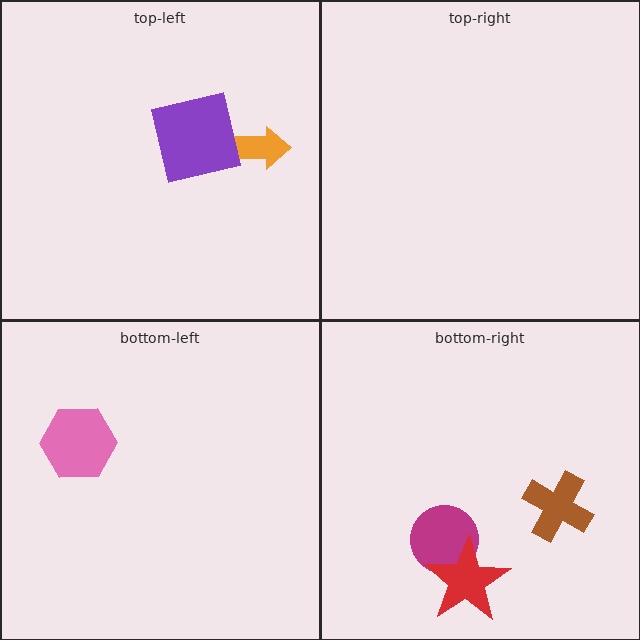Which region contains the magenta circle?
The bottom-right region.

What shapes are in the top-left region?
The orange arrow, the purple square.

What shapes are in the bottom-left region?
The pink hexagon.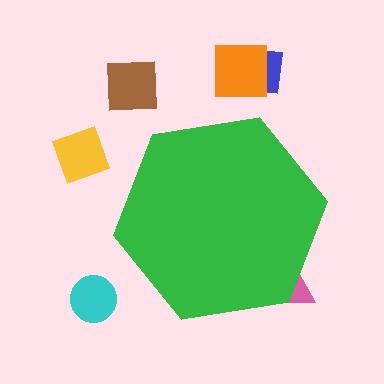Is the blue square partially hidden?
No, the blue square is fully visible.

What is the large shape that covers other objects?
A green hexagon.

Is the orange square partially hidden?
No, the orange square is fully visible.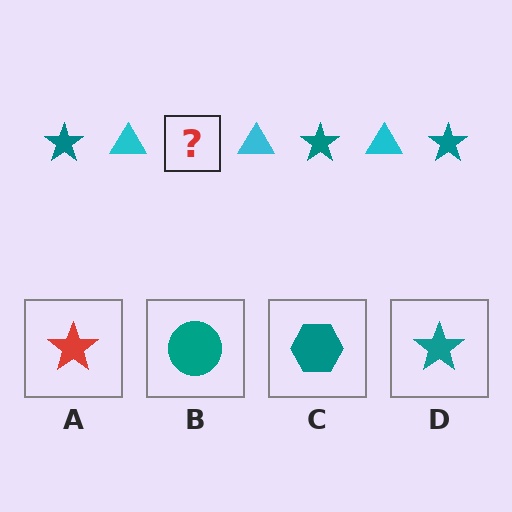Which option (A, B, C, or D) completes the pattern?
D.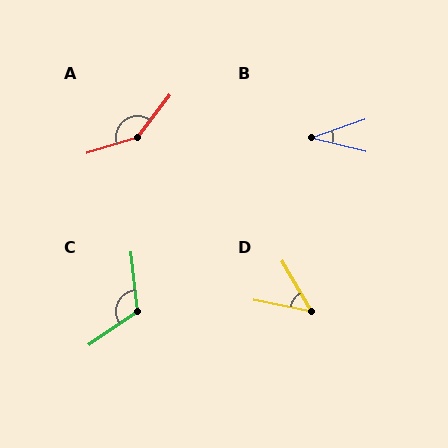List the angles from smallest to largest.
B (34°), D (48°), C (119°), A (144°).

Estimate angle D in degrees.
Approximately 48 degrees.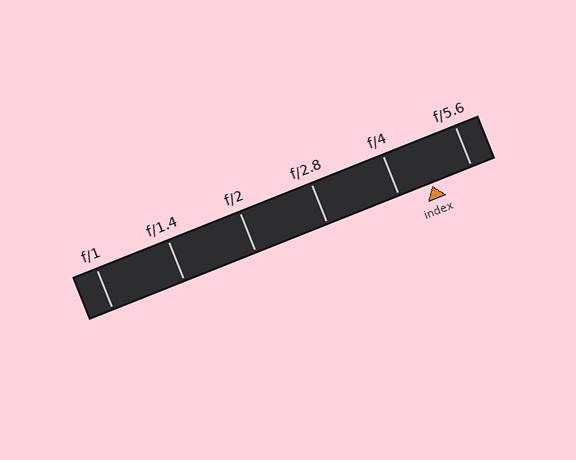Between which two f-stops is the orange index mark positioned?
The index mark is between f/4 and f/5.6.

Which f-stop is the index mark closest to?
The index mark is closest to f/4.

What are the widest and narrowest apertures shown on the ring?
The widest aperture shown is f/1 and the narrowest is f/5.6.